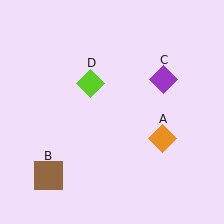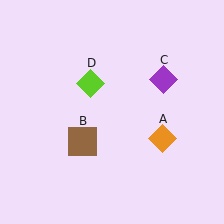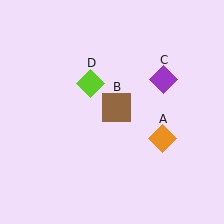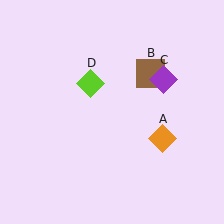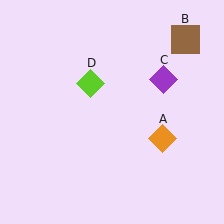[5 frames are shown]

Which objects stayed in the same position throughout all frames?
Orange diamond (object A) and purple diamond (object C) and lime diamond (object D) remained stationary.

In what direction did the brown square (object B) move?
The brown square (object B) moved up and to the right.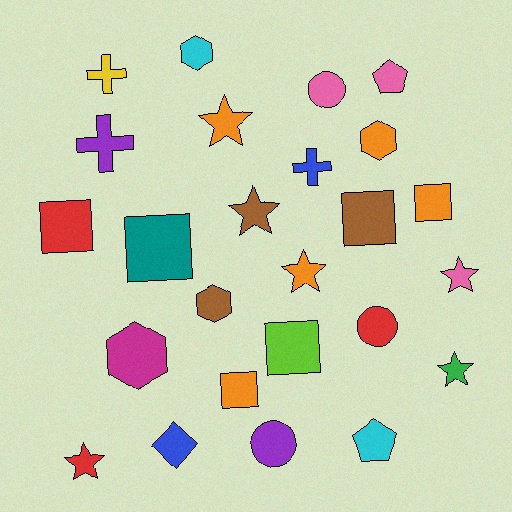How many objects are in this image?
There are 25 objects.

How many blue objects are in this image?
There are 2 blue objects.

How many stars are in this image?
There are 6 stars.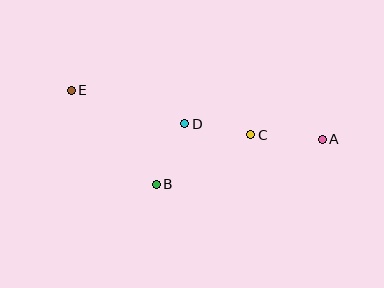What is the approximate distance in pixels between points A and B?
The distance between A and B is approximately 172 pixels.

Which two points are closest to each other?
Points B and D are closest to each other.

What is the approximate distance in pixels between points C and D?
The distance between C and D is approximately 67 pixels.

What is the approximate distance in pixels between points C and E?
The distance between C and E is approximately 185 pixels.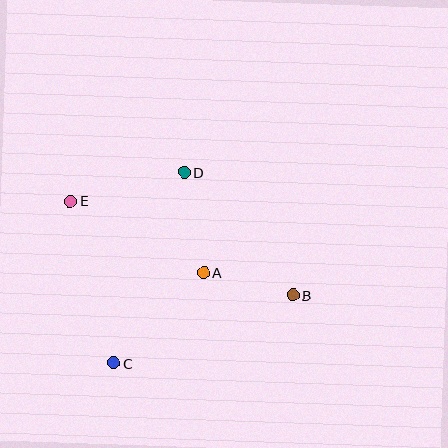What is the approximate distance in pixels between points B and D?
The distance between B and D is approximately 164 pixels.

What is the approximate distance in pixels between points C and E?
The distance between C and E is approximately 168 pixels.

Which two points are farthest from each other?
Points B and E are farthest from each other.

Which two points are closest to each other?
Points A and B are closest to each other.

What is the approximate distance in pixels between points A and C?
The distance between A and C is approximately 127 pixels.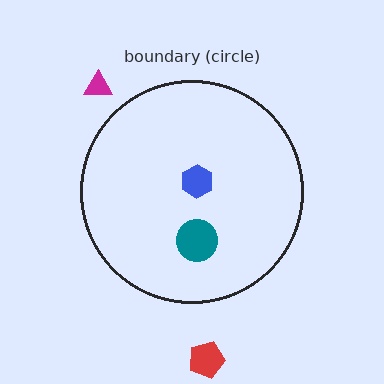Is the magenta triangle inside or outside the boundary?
Outside.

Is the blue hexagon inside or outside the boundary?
Inside.